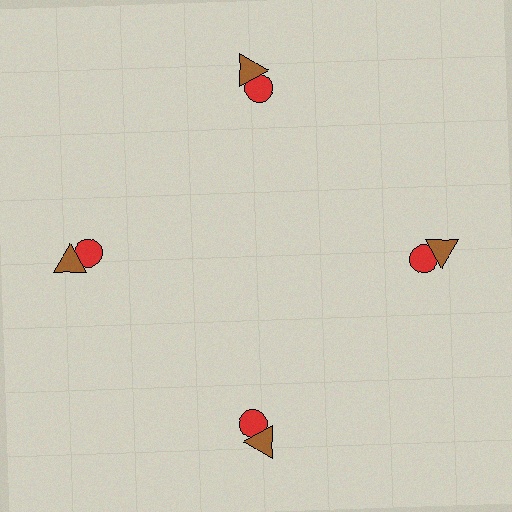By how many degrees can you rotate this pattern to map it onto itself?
The pattern maps onto itself every 90 degrees of rotation.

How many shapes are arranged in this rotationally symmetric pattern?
There are 8 shapes, arranged in 4 groups of 2.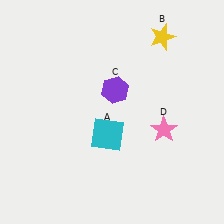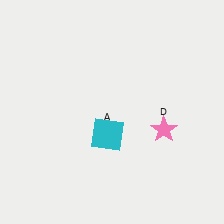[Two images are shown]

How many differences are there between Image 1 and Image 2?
There are 2 differences between the two images.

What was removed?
The yellow star (B), the purple hexagon (C) were removed in Image 2.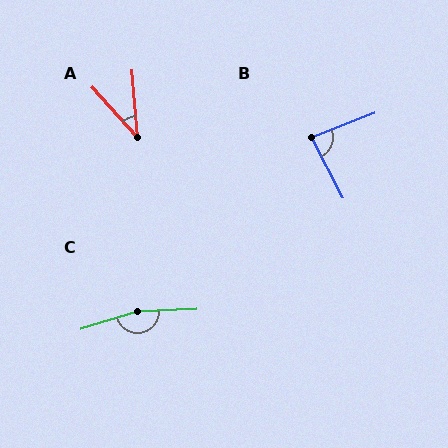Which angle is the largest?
C, at approximately 165 degrees.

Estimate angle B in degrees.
Approximately 83 degrees.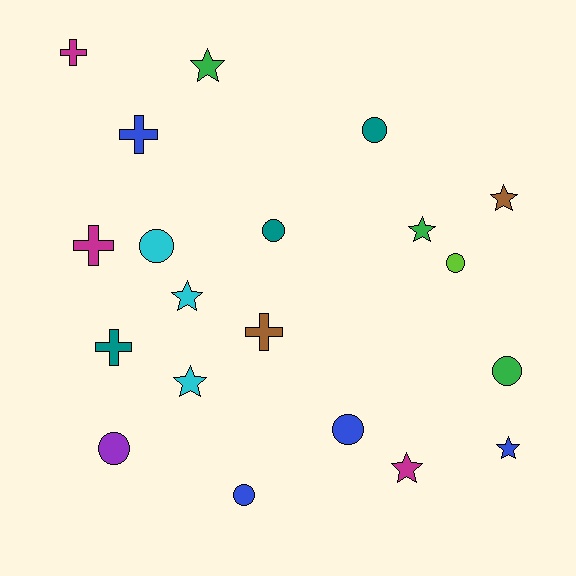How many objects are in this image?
There are 20 objects.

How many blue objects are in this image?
There are 4 blue objects.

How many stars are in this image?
There are 7 stars.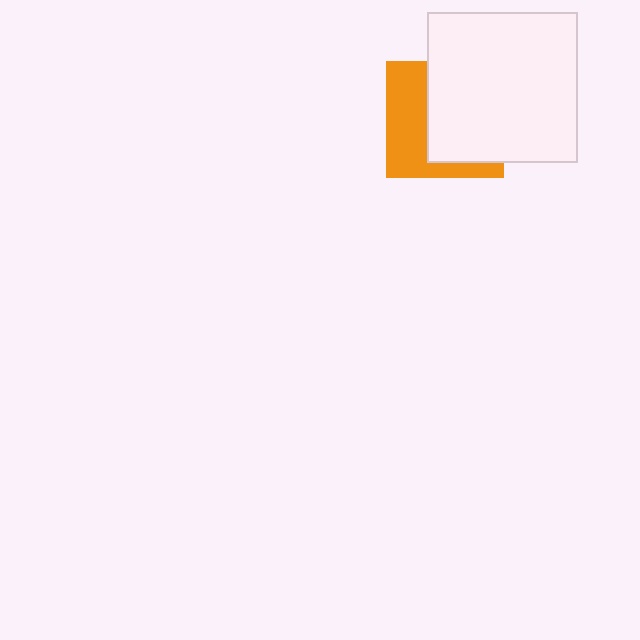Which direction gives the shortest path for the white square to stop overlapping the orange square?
Moving right gives the shortest separation.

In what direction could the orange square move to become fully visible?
The orange square could move left. That would shift it out from behind the white square entirely.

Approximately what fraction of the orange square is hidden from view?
Roughly 57% of the orange square is hidden behind the white square.